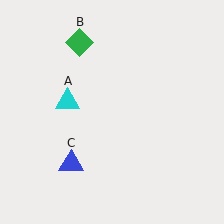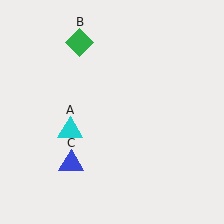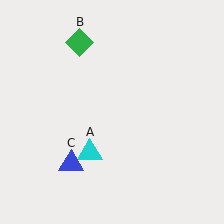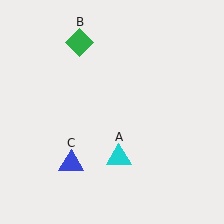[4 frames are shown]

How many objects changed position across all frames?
1 object changed position: cyan triangle (object A).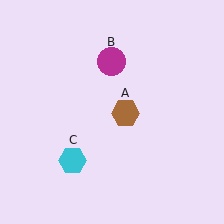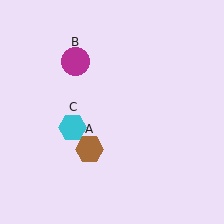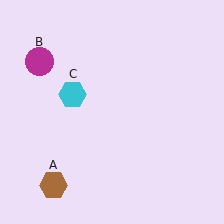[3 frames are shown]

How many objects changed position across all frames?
3 objects changed position: brown hexagon (object A), magenta circle (object B), cyan hexagon (object C).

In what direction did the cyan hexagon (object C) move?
The cyan hexagon (object C) moved up.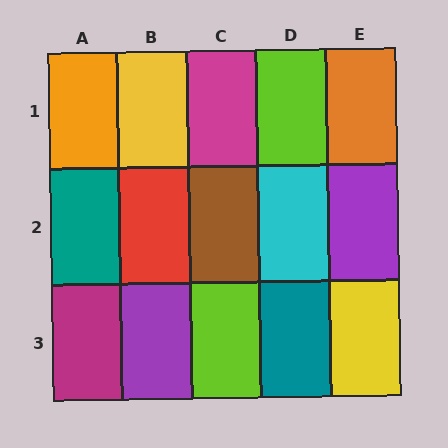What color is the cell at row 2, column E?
Purple.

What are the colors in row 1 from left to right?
Orange, yellow, magenta, lime, orange.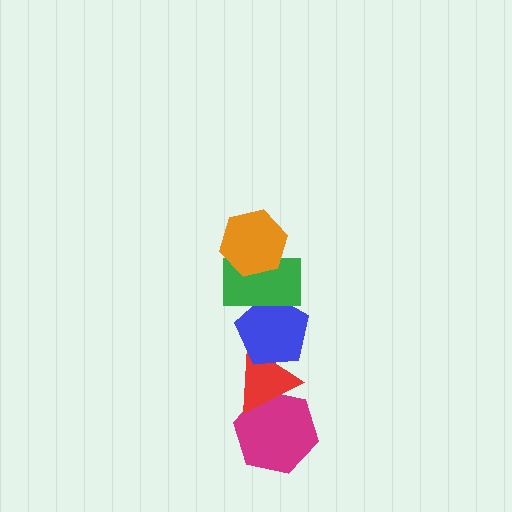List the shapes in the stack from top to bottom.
From top to bottom: the orange hexagon, the green rectangle, the blue pentagon, the red triangle, the magenta hexagon.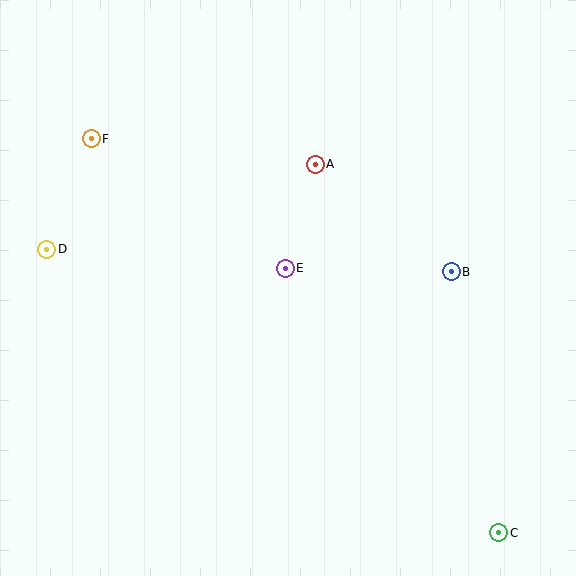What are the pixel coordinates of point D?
Point D is at (47, 249).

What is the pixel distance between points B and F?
The distance between B and F is 384 pixels.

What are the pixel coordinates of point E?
Point E is at (285, 268).